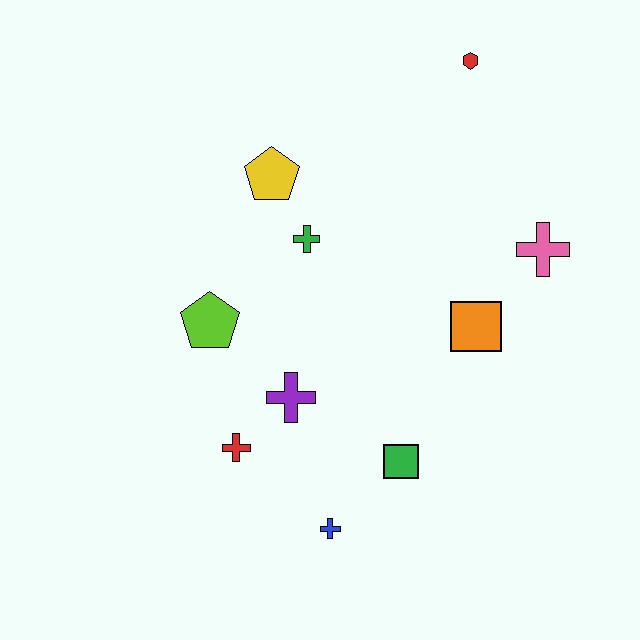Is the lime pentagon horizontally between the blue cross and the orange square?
No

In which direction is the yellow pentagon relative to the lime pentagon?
The yellow pentagon is above the lime pentagon.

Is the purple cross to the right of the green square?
No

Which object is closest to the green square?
The blue cross is closest to the green square.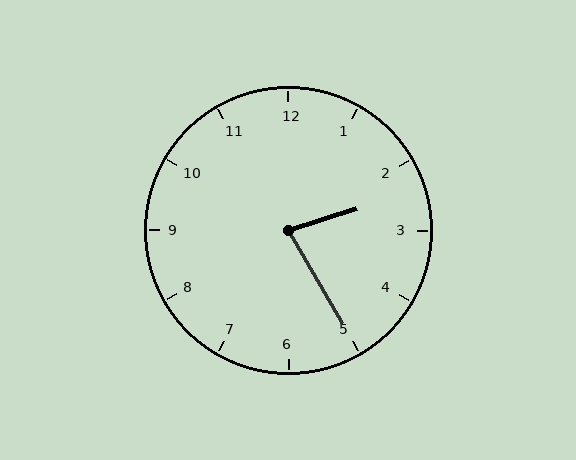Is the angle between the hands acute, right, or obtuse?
It is acute.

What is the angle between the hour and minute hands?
Approximately 78 degrees.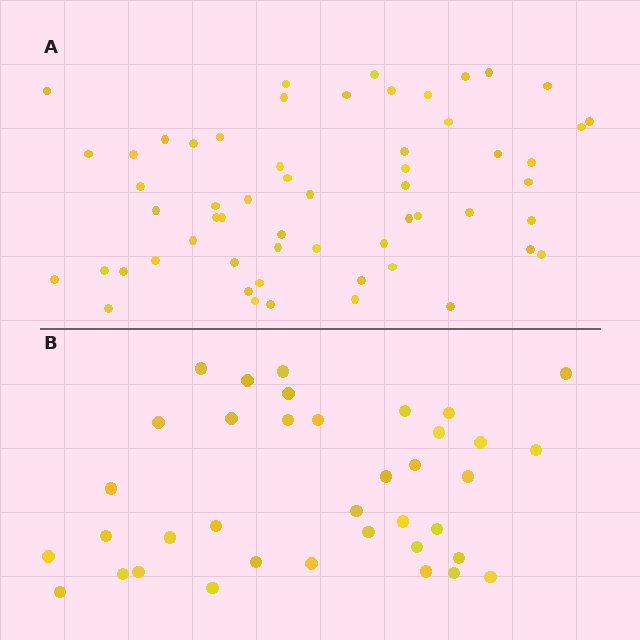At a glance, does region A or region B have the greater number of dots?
Region A (the top region) has more dots.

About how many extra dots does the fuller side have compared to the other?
Region A has approximately 20 more dots than region B.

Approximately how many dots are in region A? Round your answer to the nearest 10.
About 60 dots. (The exact count is 58, which rounds to 60.)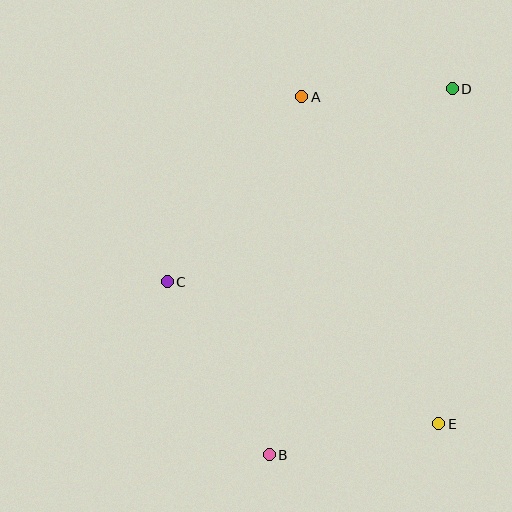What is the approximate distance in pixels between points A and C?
The distance between A and C is approximately 229 pixels.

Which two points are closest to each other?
Points A and D are closest to each other.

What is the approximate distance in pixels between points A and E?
The distance between A and E is approximately 355 pixels.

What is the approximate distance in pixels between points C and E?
The distance between C and E is approximately 306 pixels.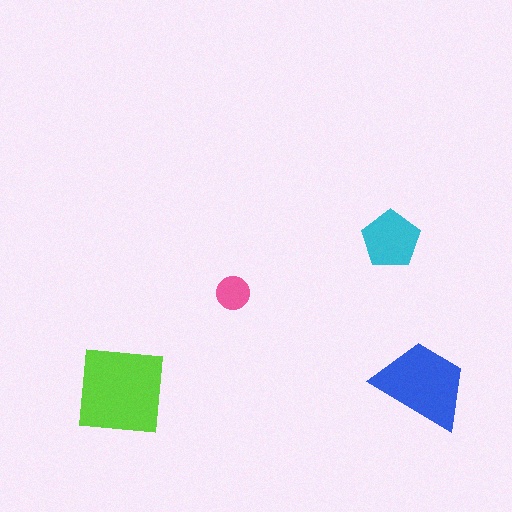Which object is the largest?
The lime square.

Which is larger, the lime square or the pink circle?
The lime square.